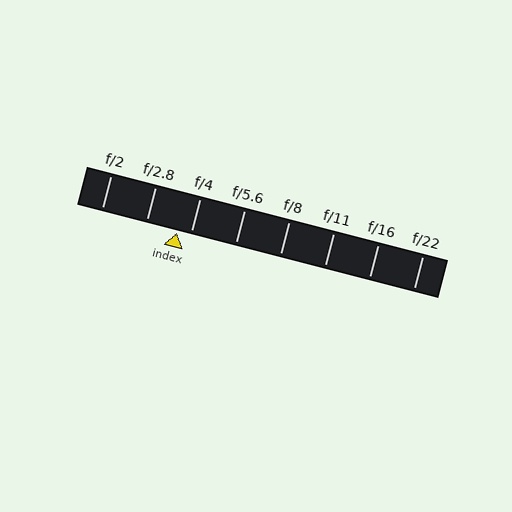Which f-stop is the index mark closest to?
The index mark is closest to f/4.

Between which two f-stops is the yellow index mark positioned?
The index mark is between f/2.8 and f/4.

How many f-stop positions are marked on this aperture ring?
There are 8 f-stop positions marked.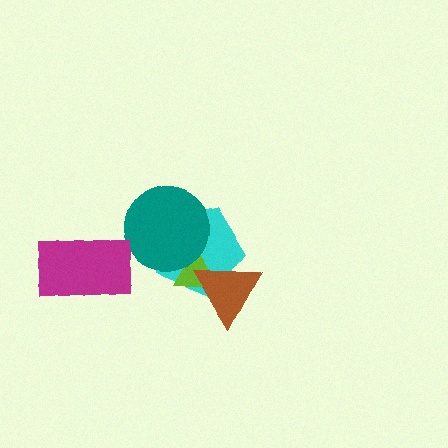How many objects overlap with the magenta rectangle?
0 objects overlap with the magenta rectangle.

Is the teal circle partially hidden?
No, no other shape covers it.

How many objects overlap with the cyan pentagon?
3 objects overlap with the cyan pentagon.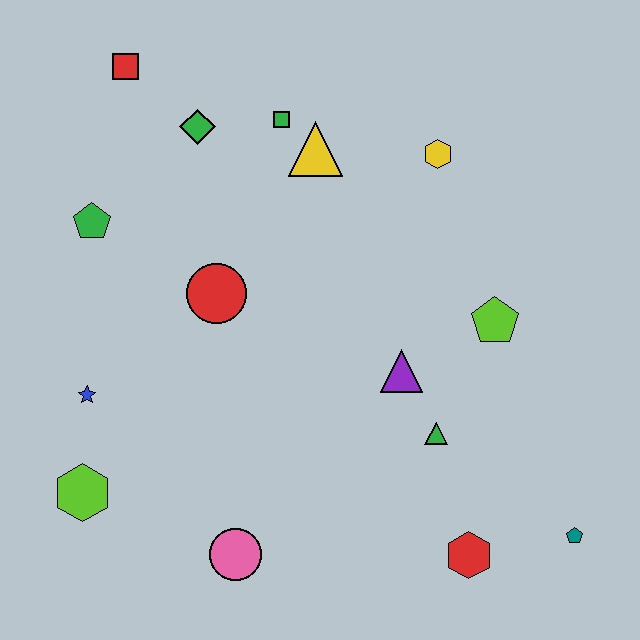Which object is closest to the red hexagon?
The teal pentagon is closest to the red hexagon.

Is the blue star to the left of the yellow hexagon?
Yes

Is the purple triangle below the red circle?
Yes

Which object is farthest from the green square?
The teal pentagon is farthest from the green square.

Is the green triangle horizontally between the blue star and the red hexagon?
Yes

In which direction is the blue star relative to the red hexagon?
The blue star is to the left of the red hexagon.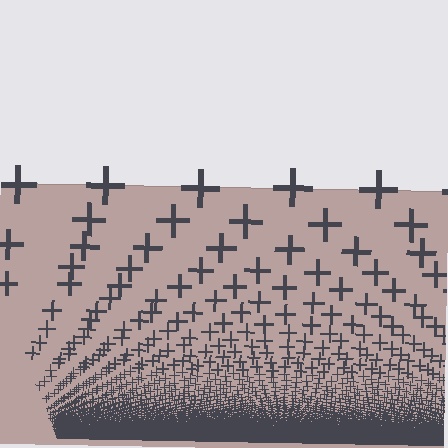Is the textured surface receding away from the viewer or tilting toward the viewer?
The surface appears to tilt toward the viewer. Texture elements get larger and sparser toward the top.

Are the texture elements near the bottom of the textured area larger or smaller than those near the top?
Smaller. The gradient is inverted — elements near the bottom are smaller and denser.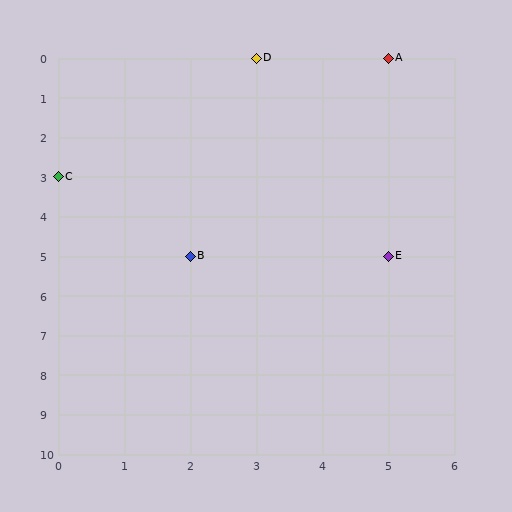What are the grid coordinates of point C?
Point C is at grid coordinates (0, 3).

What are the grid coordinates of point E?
Point E is at grid coordinates (5, 5).